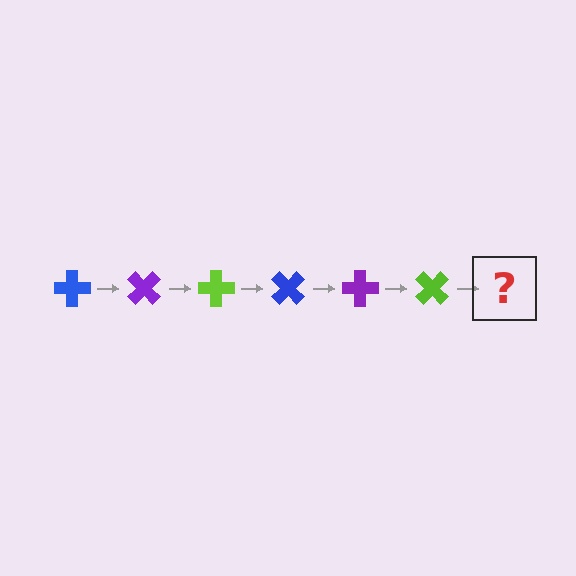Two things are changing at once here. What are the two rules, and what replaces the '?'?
The two rules are that it rotates 45 degrees each step and the color cycles through blue, purple, and lime. The '?' should be a blue cross, rotated 270 degrees from the start.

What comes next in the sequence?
The next element should be a blue cross, rotated 270 degrees from the start.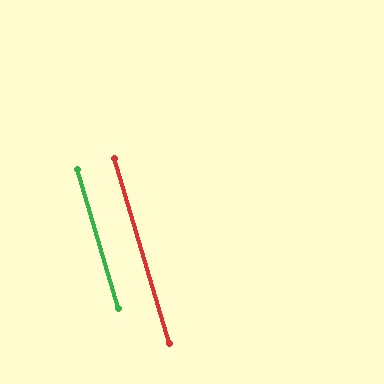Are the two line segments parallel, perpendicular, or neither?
Parallel — their directions differ by only 0.0°.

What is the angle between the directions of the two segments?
Approximately 0 degrees.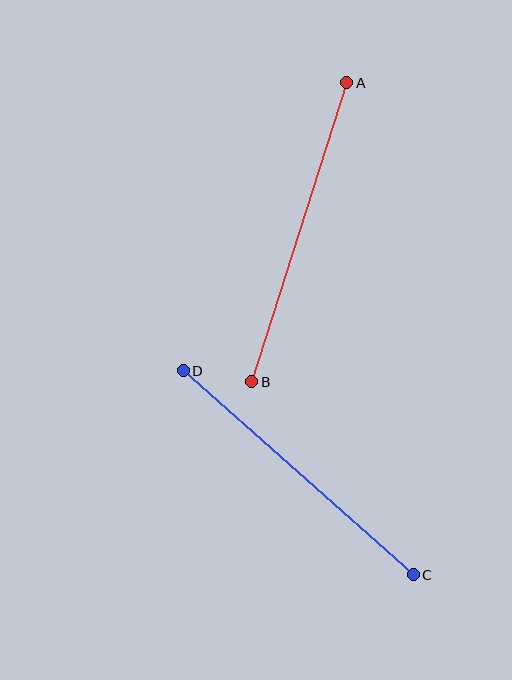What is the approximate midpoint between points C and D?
The midpoint is at approximately (298, 473) pixels.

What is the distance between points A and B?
The distance is approximately 314 pixels.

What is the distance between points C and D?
The distance is approximately 308 pixels.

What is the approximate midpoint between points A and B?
The midpoint is at approximately (299, 232) pixels.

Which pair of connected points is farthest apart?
Points A and B are farthest apart.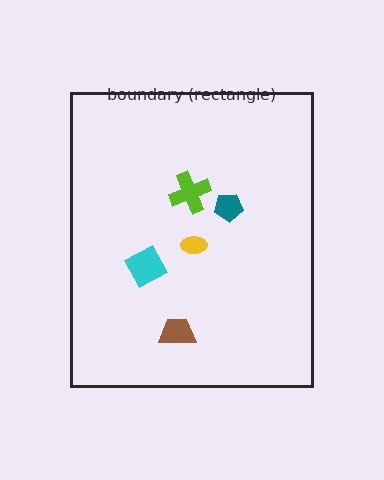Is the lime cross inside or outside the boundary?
Inside.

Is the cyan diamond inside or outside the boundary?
Inside.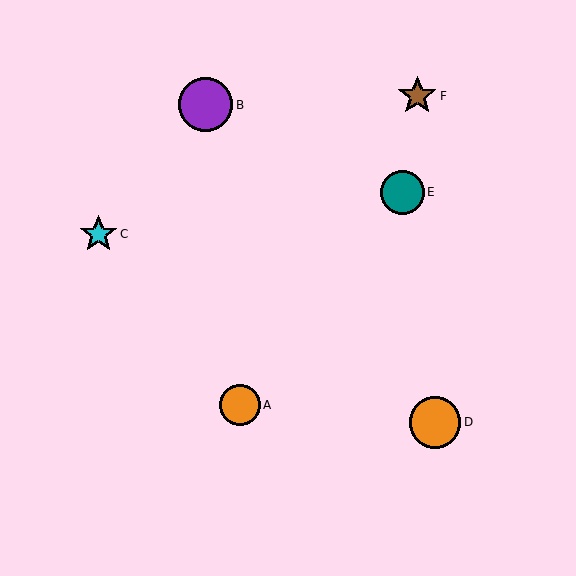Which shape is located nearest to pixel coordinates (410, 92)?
The brown star (labeled F) at (417, 96) is nearest to that location.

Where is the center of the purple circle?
The center of the purple circle is at (206, 105).